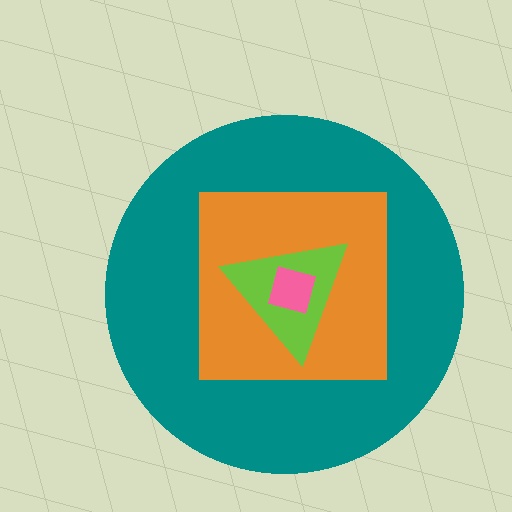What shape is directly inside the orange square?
The lime triangle.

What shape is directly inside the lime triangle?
The pink diamond.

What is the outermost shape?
The teal circle.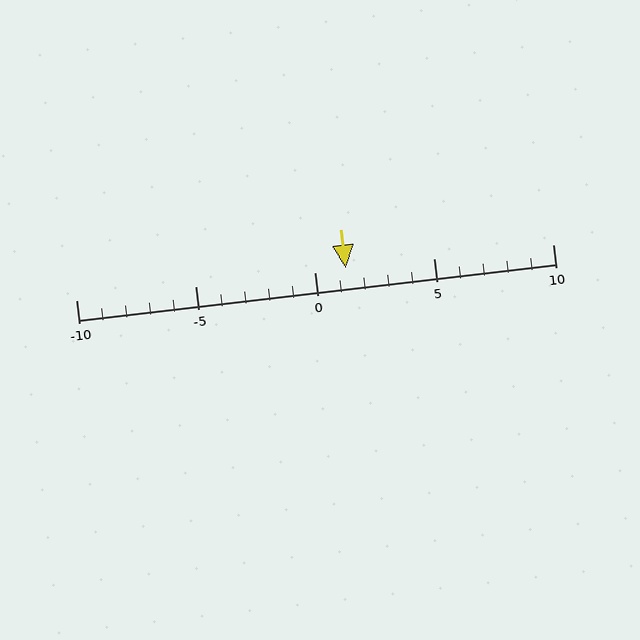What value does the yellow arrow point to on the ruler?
The yellow arrow points to approximately 1.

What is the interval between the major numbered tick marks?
The major tick marks are spaced 5 units apart.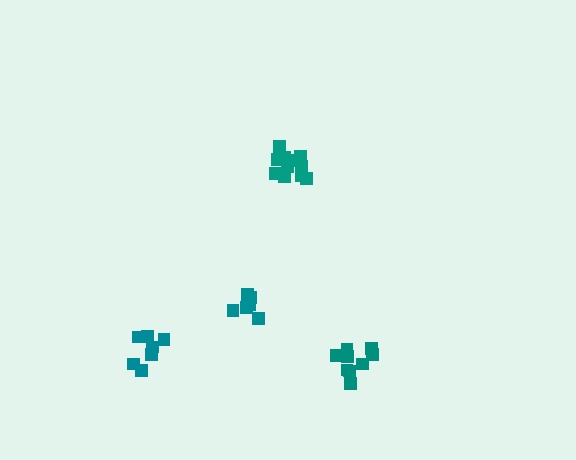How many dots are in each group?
Group 1: 9 dots, Group 2: 7 dots, Group 3: 12 dots, Group 4: 6 dots (34 total).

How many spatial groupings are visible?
There are 4 spatial groupings.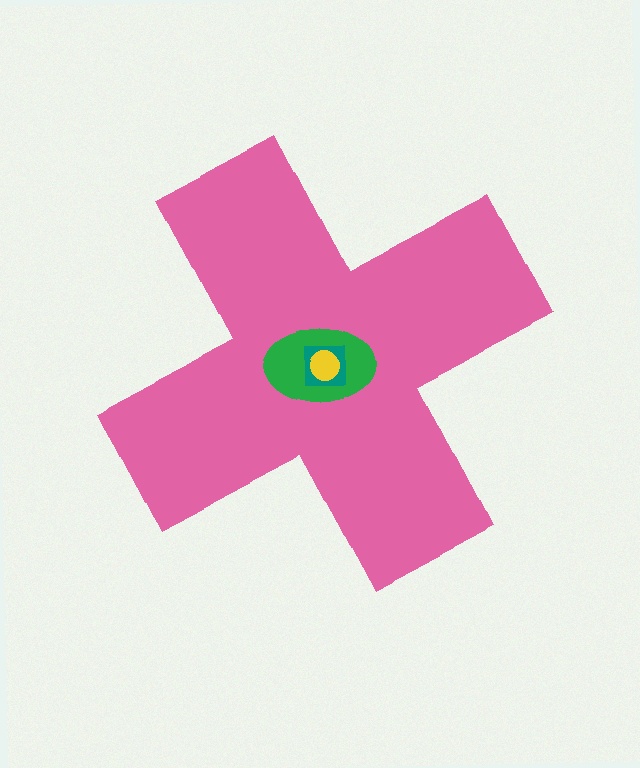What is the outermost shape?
The pink cross.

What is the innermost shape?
The yellow circle.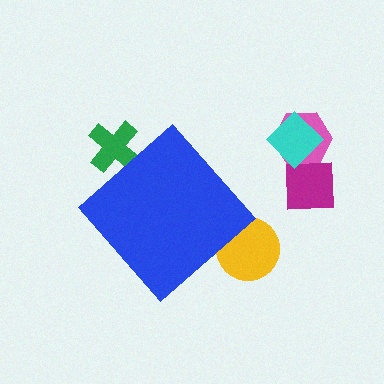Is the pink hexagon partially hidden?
No, the pink hexagon is fully visible.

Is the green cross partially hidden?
Yes, the green cross is partially hidden behind the blue diamond.